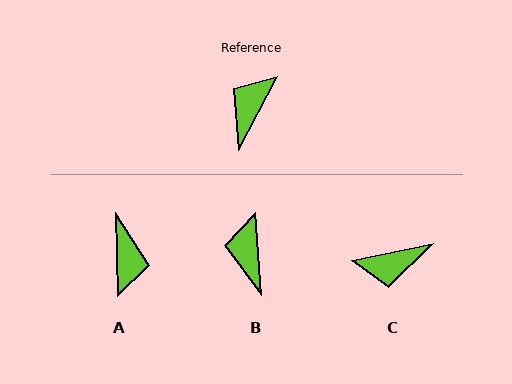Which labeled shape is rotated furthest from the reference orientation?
A, about 151 degrees away.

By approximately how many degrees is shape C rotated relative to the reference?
Approximately 130 degrees counter-clockwise.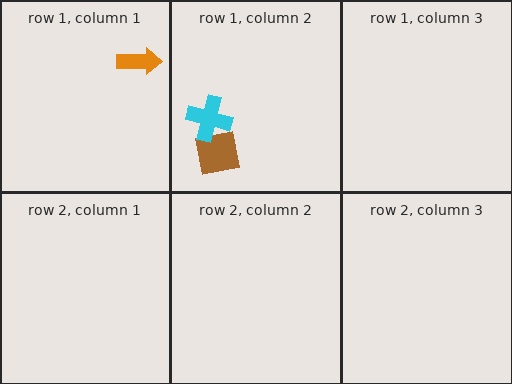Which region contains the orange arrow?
The row 1, column 1 region.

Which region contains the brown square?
The row 1, column 2 region.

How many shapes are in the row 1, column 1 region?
1.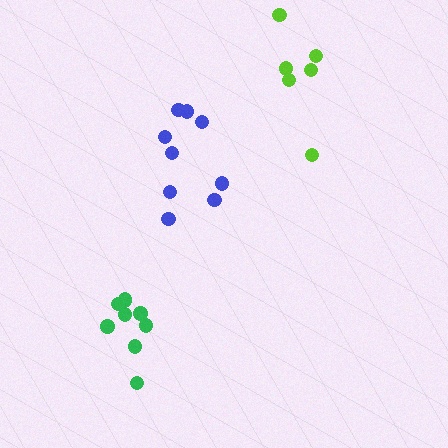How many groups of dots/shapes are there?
There are 3 groups.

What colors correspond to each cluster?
The clusters are colored: lime, blue, green.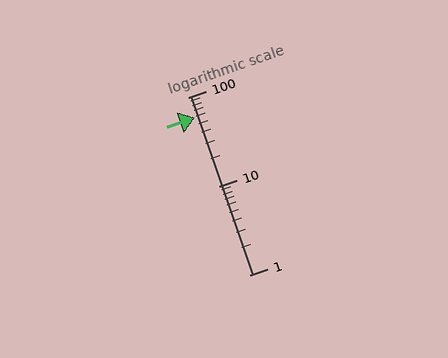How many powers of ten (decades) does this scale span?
The scale spans 2 decades, from 1 to 100.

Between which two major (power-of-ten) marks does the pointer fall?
The pointer is between 10 and 100.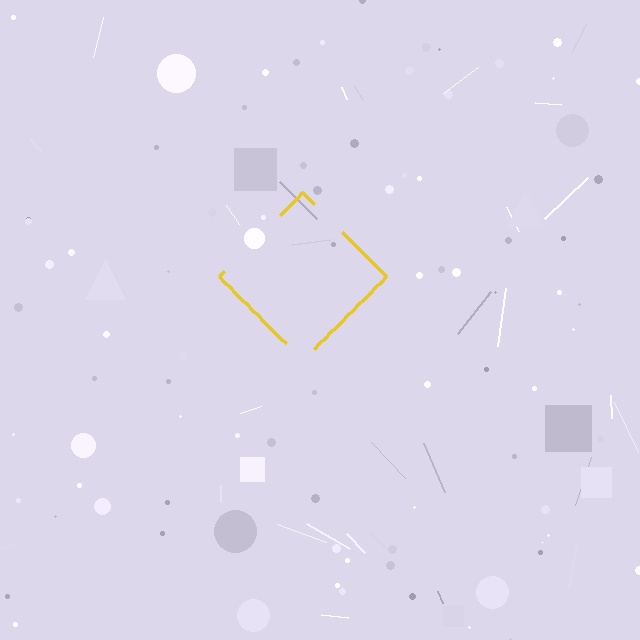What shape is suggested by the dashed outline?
The dashed outline suggests a diamond.